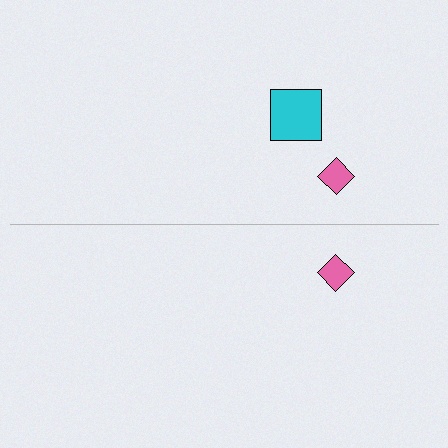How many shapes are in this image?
There are 3 shapes in this image.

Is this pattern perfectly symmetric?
No, the pattern is not perfectly symmetric. A cyan square is missing from the bottom side.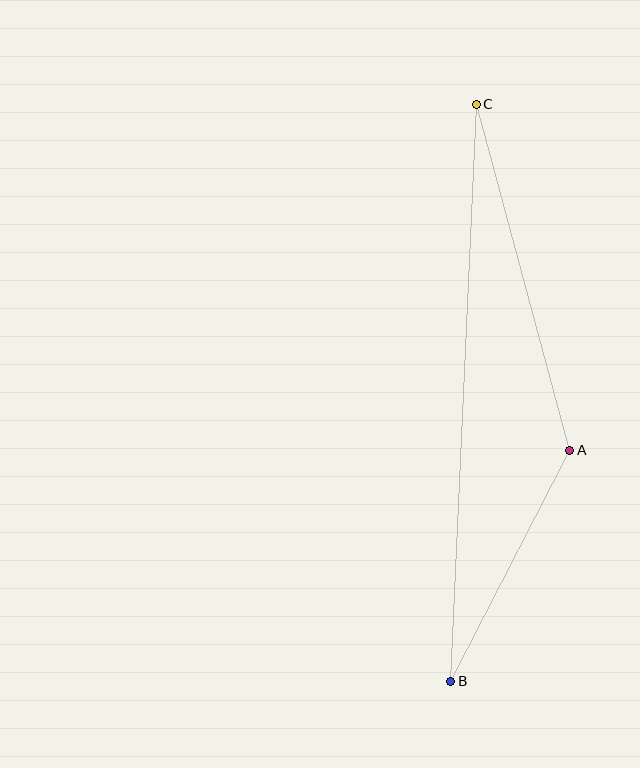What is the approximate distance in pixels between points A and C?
The distance between A and C is approximately 358 pixels.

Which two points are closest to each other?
Points A and B are closest to each other.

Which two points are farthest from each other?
Points B and C are farthest from each other.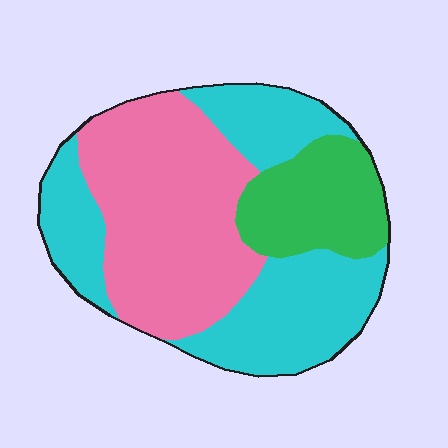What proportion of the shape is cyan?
Cyan covers 41% of the shape.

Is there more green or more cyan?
Cyan.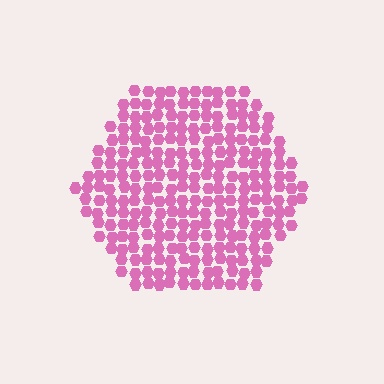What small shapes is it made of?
It is made of small hexagons.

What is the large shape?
The large shape is a hexagon.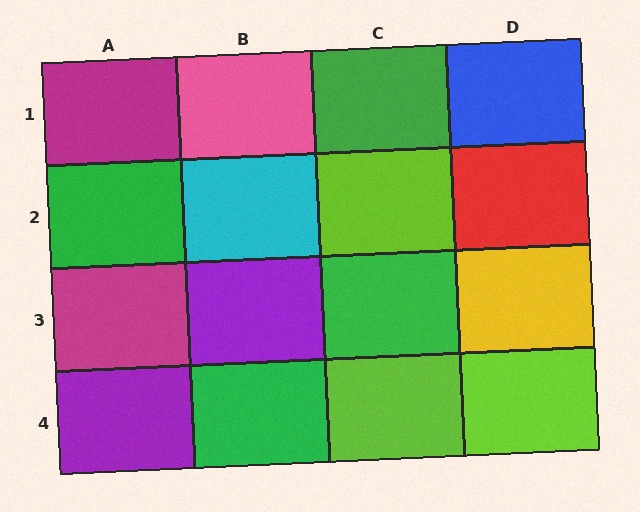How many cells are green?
4 cells are green.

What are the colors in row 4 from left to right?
Purple, green, lime, lime.